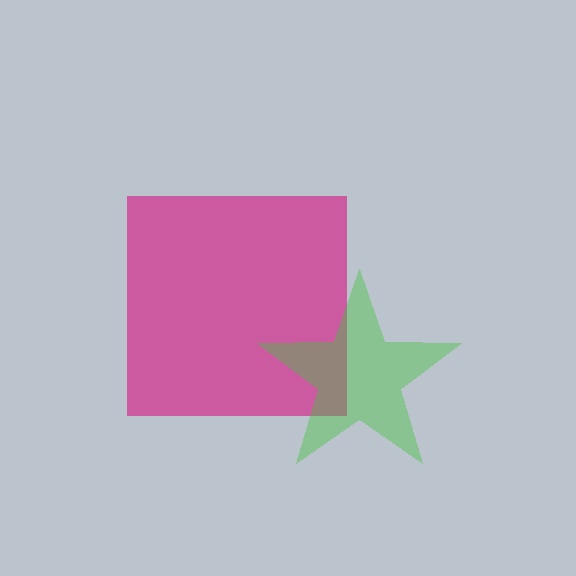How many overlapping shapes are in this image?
There are 2 overlapping shapes in the image.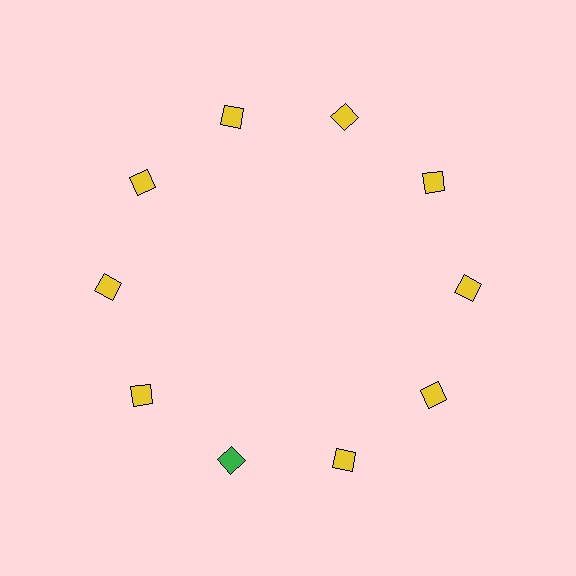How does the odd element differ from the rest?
It has a different color: green instead of yellow.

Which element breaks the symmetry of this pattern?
The green square at roughly the 7 o'clock position breaks the symmetry. All other shapes are yellow squares.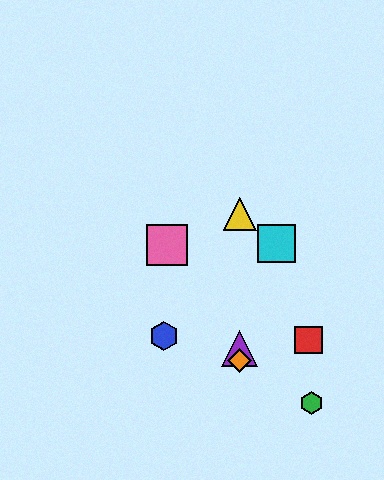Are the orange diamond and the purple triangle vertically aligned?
Yes, both are at x≈240.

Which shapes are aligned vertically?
The yellow triangle, the purple triangle, the orange diamond are aligned vertically.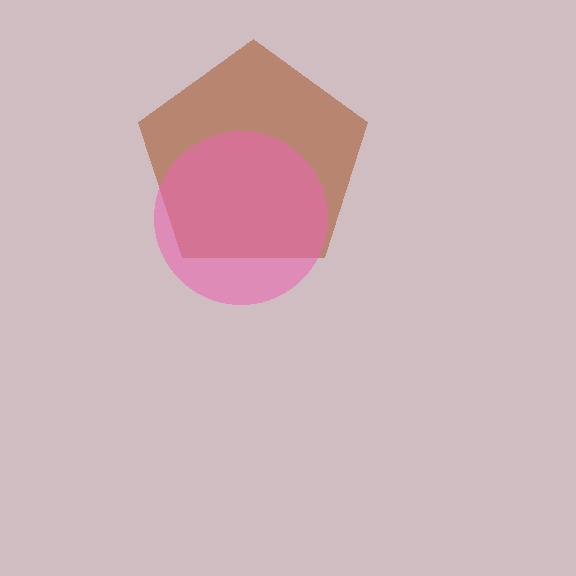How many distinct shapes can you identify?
There are 2 distinct shapes: a brown pentagon, a pink circle.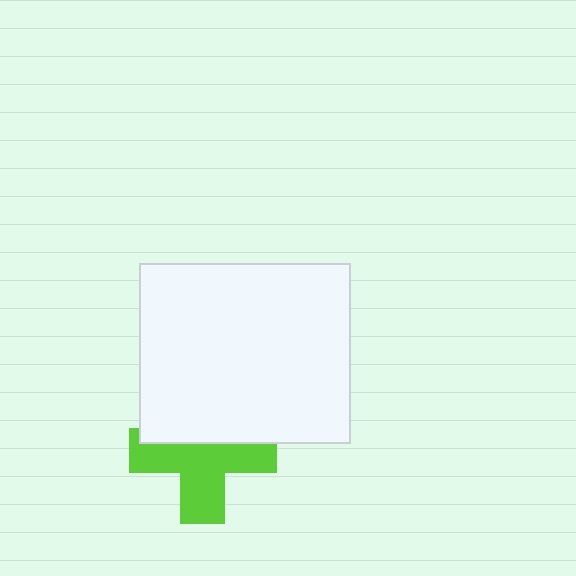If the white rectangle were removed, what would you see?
You would see the complete lime cross.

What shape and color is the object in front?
The object in front is a white rectangle.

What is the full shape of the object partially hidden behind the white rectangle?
The partially hidden object is a lime cross.